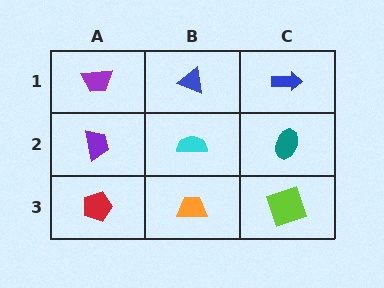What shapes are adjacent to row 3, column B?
A cyan semicircle (row 2, column B), a red pentagon (row 3, column A), a lime square (row 3, column C).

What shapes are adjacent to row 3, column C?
A teal ellipse (row 2, column C), an orange trapezoid (row 3, column B).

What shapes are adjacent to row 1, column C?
A teal ellipse (row 2, column C), a blue triangle (row 1, column B).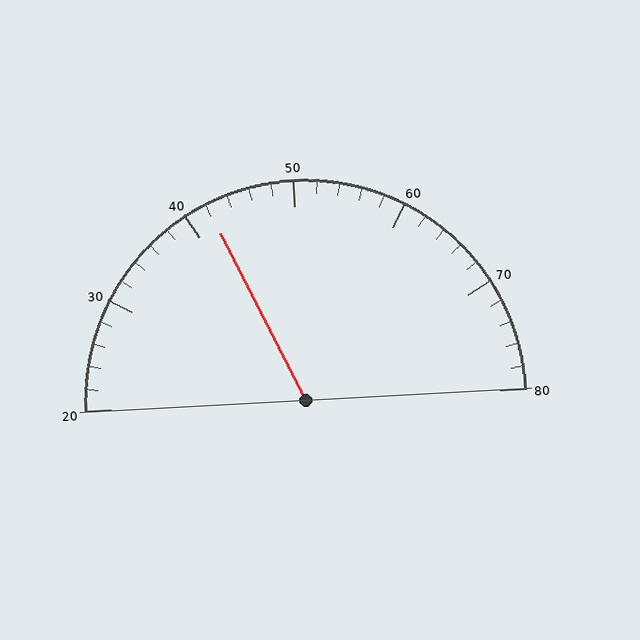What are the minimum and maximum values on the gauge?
The gauge ranges from 20 to 80.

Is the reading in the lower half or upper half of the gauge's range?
The reading is in the lower half of the range (20 to 80).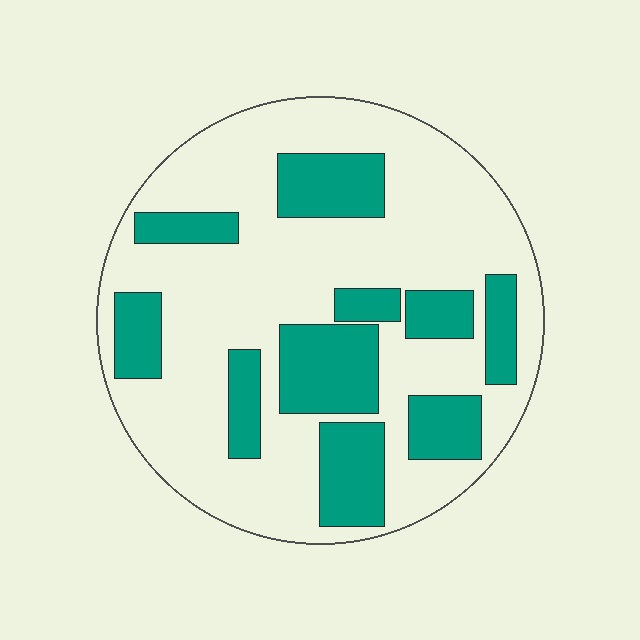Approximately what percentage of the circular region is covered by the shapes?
Approximately 30%.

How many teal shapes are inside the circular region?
10.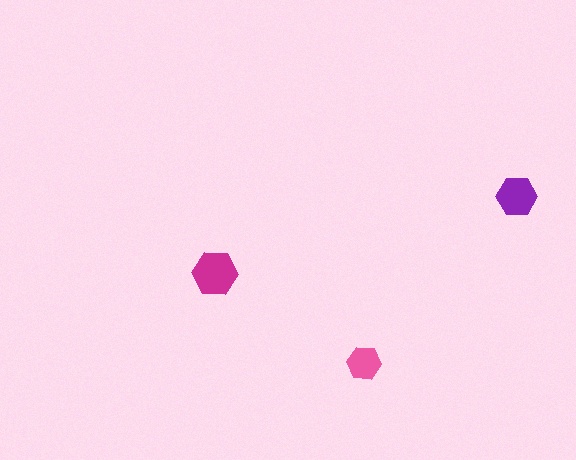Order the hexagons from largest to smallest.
the magenta one, the purple one, the pink one.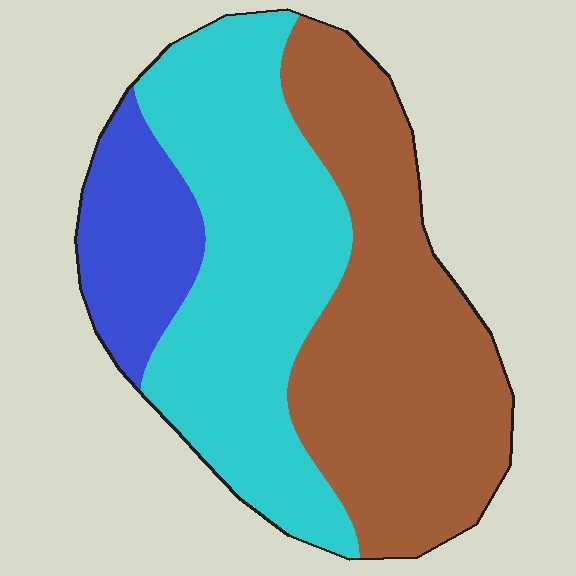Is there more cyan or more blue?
Cyan.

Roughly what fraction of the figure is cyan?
Cyan covers 42% of the figure.